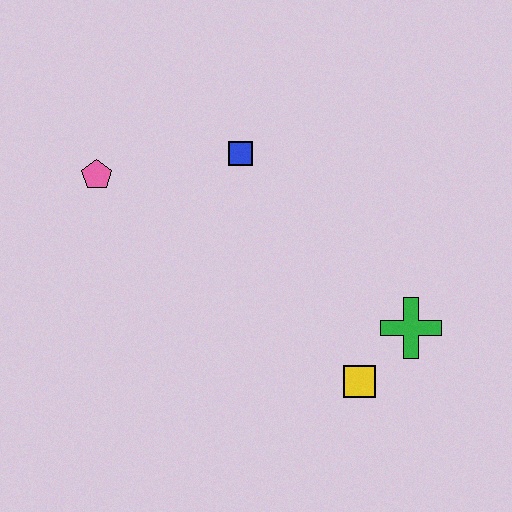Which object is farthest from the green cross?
The pink pentagon is farthest from the green cross.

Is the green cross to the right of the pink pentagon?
Yes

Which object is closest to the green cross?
The yellow square is closest to the green cross.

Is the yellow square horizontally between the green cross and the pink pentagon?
Yes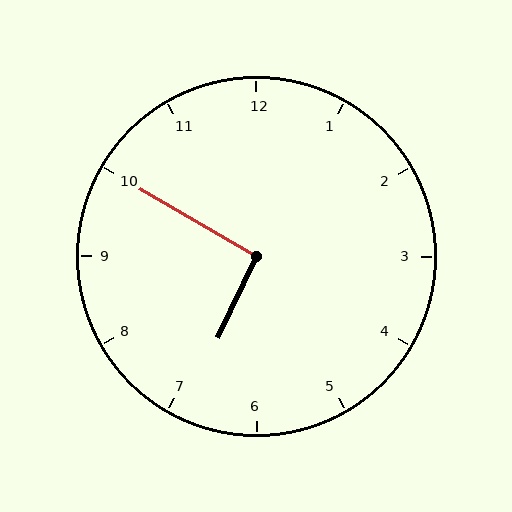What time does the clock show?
6:50.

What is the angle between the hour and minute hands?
Approximately 95 degrees.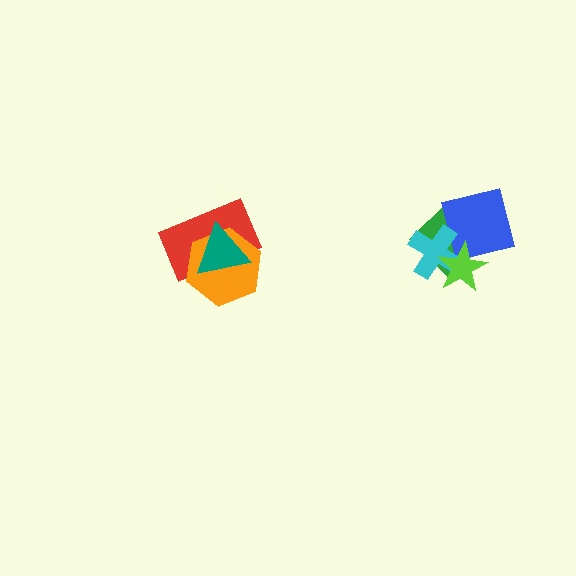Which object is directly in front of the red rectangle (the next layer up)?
The orange hexagon is directly in front of the red rectangle.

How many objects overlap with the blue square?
3 objects overlap with the blue square.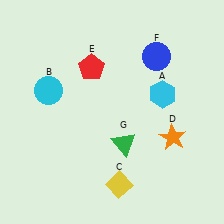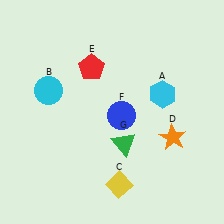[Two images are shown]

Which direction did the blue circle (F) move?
The blue circle (F) moved down.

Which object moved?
The blue circle (F) moved down.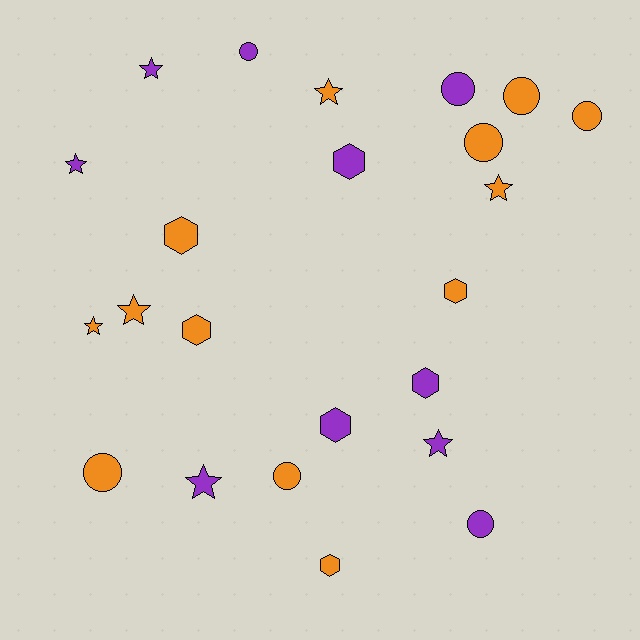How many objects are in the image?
There are 23 objects.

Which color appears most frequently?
Orange, with 13 objects.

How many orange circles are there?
There are 5 orange circles.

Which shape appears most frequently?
Star, with 8 objects.